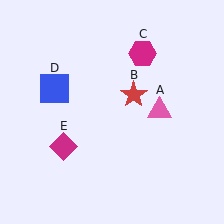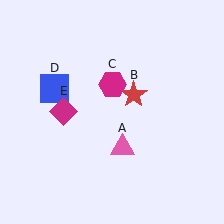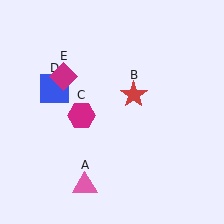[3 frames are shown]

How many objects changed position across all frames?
3 objects changed position: pink triangle (object A), magenta hexagon (object C), magenta diamond (object E).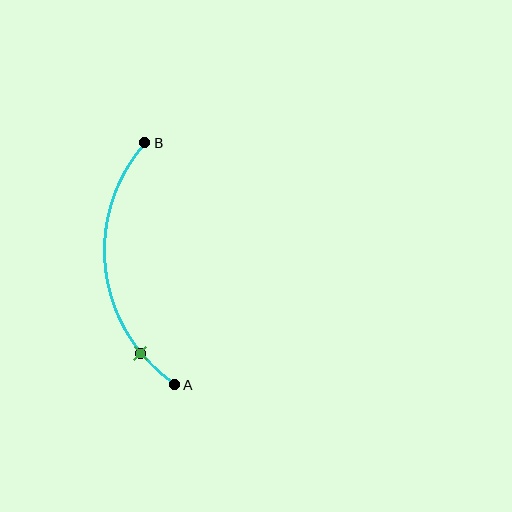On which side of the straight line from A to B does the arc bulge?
The arc bulges to the left of the straight line connecting A and B.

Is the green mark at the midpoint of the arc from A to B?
No. The green mark lies on the arc but is closer to endpoint A. The arc midpoint would be at the point on the curve equidistant along the arc from both A and B.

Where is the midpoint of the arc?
The arc midpoint is the point on the curve farthest from the straight line joining A and B. It sits to the left of that line.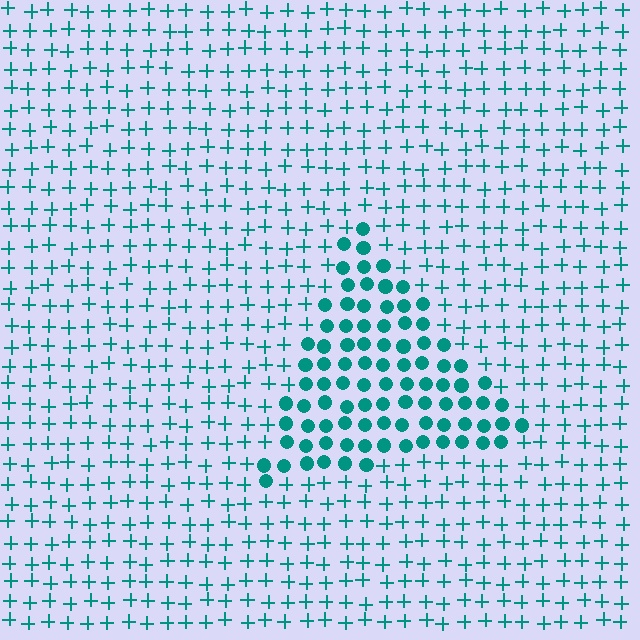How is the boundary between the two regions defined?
The boundary is defined by a change in element shape: circles inside vs. plus signs outside. All elements share the same color and spacing.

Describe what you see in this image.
The image is filled with small teal elements arranged in a uniform grid. A triangle-shaped region contains circles, while the surrounding area contains plus signs. The boundary is defined purely by the change in element shape.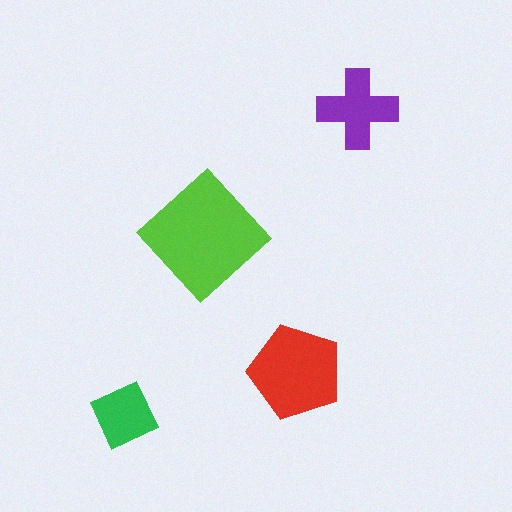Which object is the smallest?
The green diamond.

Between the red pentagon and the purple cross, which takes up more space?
The red pentagon.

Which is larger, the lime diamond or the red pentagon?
The lime diamond.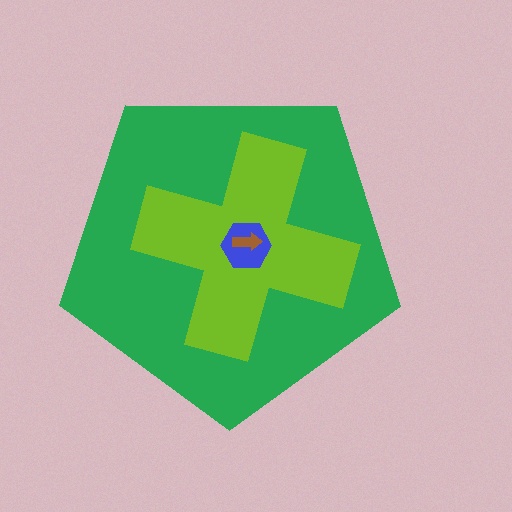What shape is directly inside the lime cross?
The blue hexagon.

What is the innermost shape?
The brown arrow.